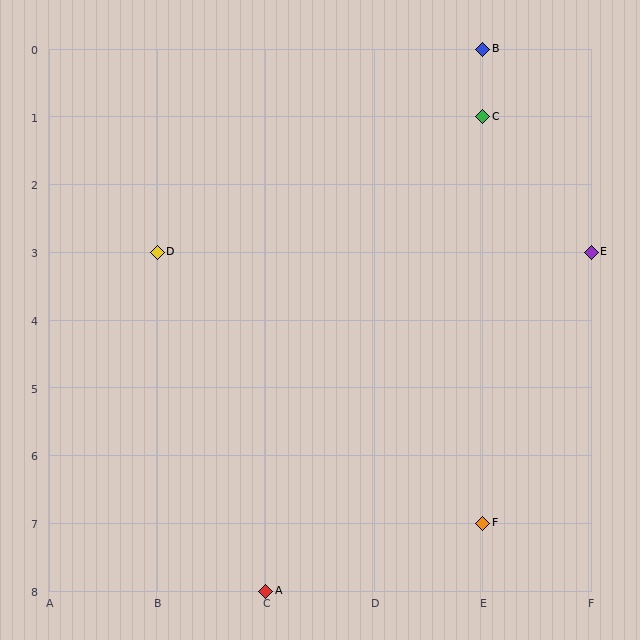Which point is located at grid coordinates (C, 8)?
Point A is at (C, 8).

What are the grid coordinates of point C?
Point C is at grid coordinates (E, 1).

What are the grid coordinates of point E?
Point E is at grid coordinates (F, 3).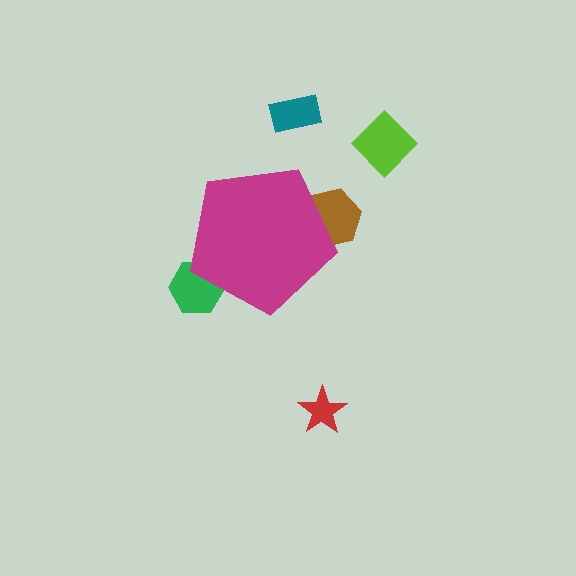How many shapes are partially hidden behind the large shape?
2 shapes are partially hidden.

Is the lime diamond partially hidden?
No, the lime diamond is fully visible.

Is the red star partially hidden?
No, the red star is fully visible.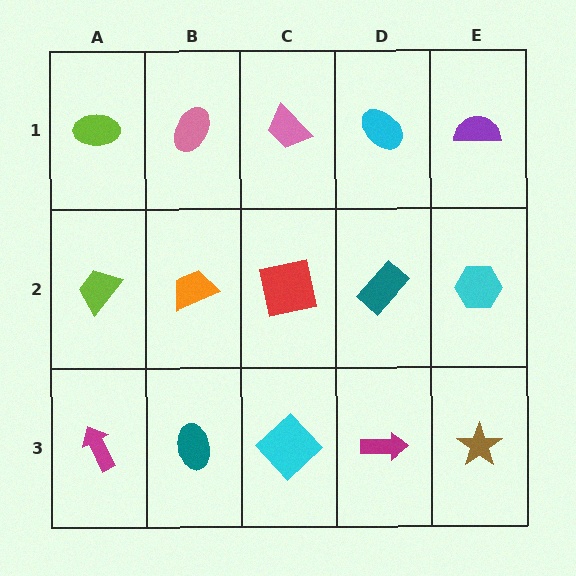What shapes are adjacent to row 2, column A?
A lime ellipse (row 1, column A), a magenta arrow (row 3, column A), an orange trapezoid (row 2, column B).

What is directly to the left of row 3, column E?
A magenta arrow.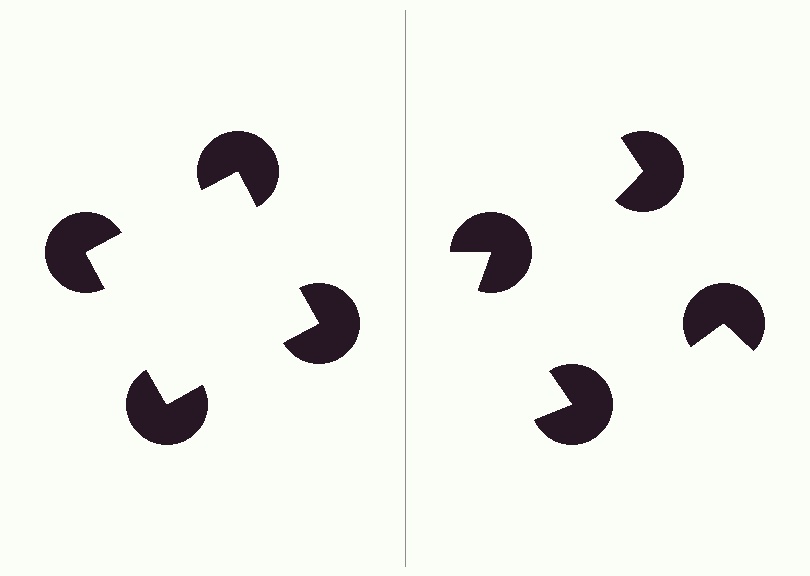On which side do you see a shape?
An illusory square appears on the left side. On the right side the wedge cuts are rotated, so no coherent shape forms.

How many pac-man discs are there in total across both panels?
8 — 4 on each side.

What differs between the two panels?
The pac-man discs are positioned identically on both sides; only the wedge orientations differ. On the left they align to a square; on the right they are misaligned.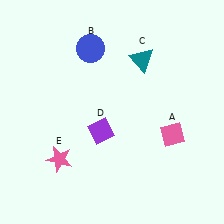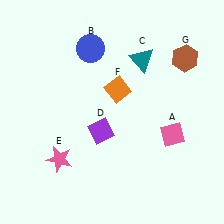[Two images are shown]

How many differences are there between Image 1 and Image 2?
There are 2 differences between the two images.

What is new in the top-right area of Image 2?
An orange diamond (F) was added in the top-right area of Image 2.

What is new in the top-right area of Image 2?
A brown hexagon (G) was added in the top-right area of Image 2.